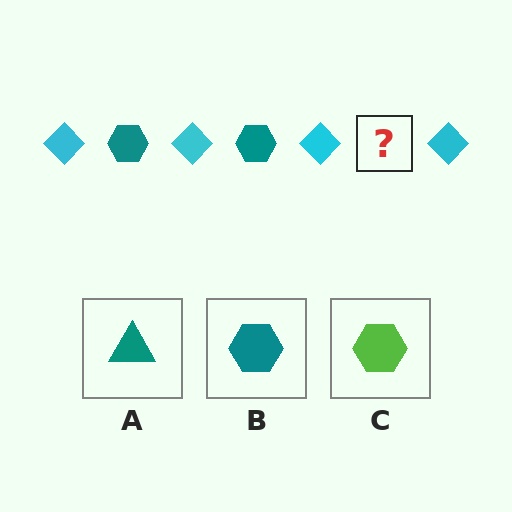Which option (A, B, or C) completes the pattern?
B.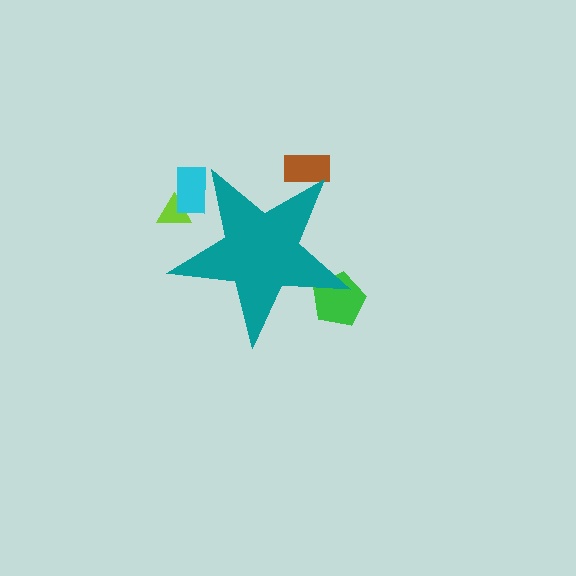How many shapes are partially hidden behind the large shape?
4 shapes are partially hidden.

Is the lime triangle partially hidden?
Yes, the lime triangle is partially hidden behind the teal star.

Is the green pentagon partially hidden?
Yes, the green pentagon is partially hidden behind the teal star.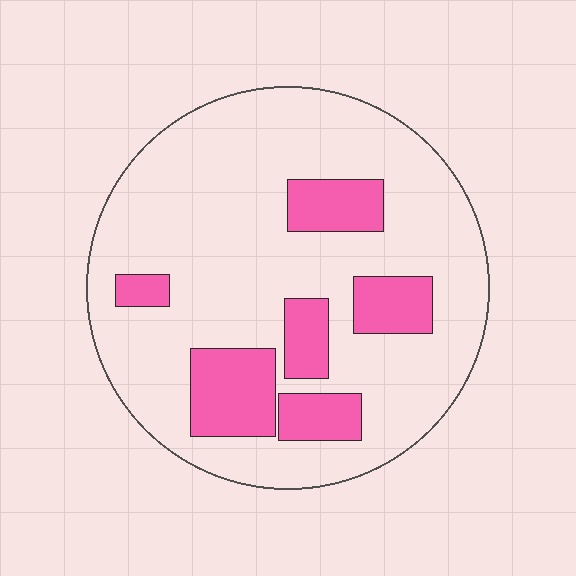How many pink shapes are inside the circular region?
6.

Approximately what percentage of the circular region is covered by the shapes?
Approximately 20%.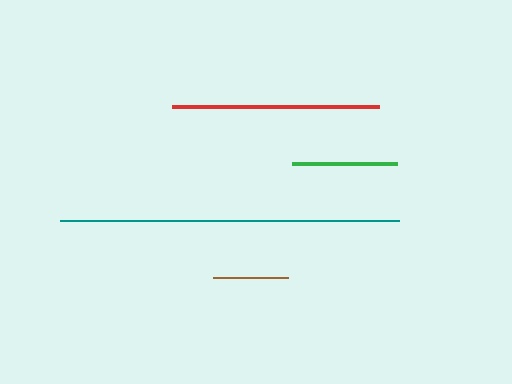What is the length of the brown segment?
The brown segment is approximately 75 pixels long.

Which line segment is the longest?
The teal line is the longest at approximately 339 pixels.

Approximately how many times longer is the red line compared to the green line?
The red line is approximately 2.0 times the length of the green line.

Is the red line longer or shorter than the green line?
The red line is longer than the green line.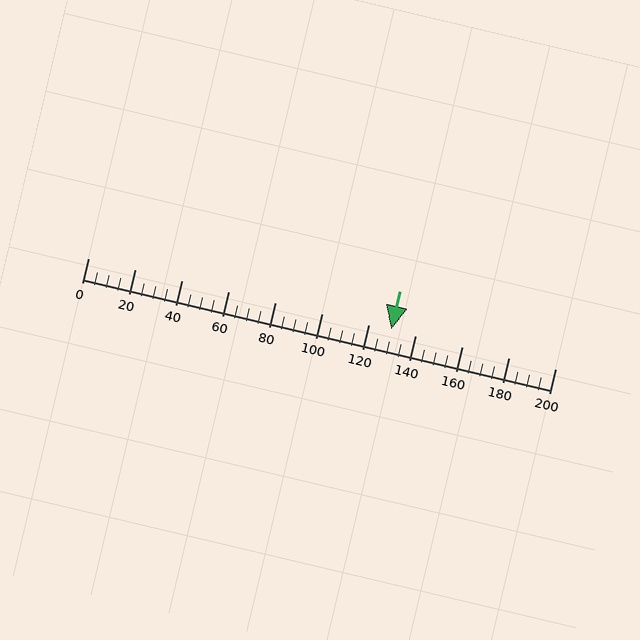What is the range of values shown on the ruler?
The ruler shows values from 0 to 200.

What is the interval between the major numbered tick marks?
The major tick marks are spaced 20 units apart.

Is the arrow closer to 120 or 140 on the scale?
The arrow is closer to 120.